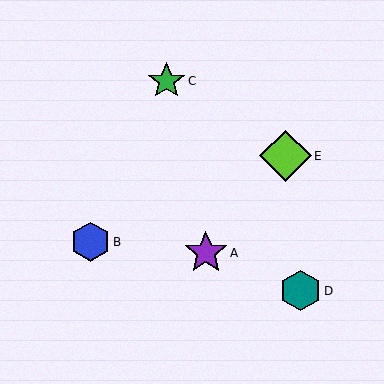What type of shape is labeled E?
Shape E is a lime diamond.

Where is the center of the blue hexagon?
The center of the blue hexagon is at (91, 242).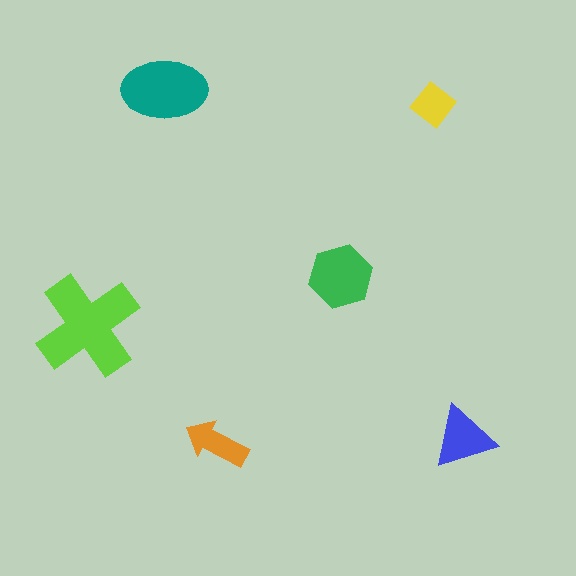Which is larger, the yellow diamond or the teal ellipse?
The teal ellipse.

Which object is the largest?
The lime cross.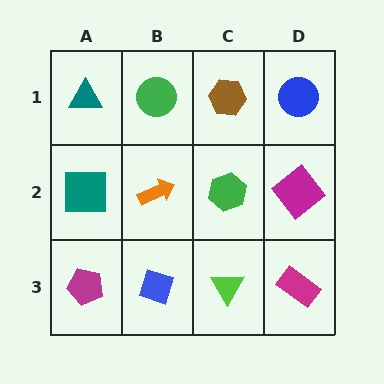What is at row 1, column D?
A blue circle.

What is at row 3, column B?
A blue diamond.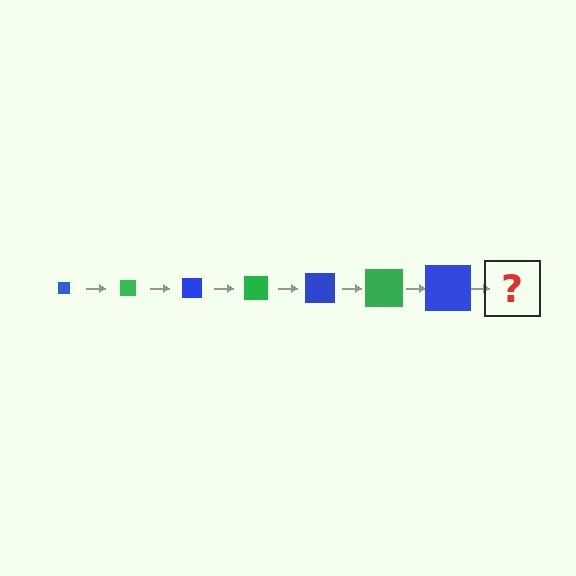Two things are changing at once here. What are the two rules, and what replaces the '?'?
The two rules are that the square grows larger each step and the color cycles through blue and green. The '?' should be a green square, larger than the previous one.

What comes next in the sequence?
The next element should be a green square, larger than the previous one.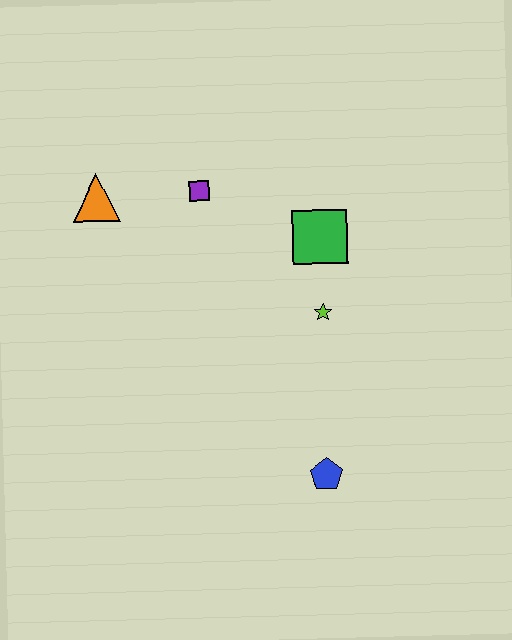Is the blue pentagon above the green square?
No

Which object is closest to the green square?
The lime star is closest to the green square.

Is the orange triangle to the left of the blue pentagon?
Yes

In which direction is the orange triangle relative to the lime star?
The orange triangle is to the left of the lime star.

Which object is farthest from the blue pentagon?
The orange triangle is farthest from the blue pentagon.